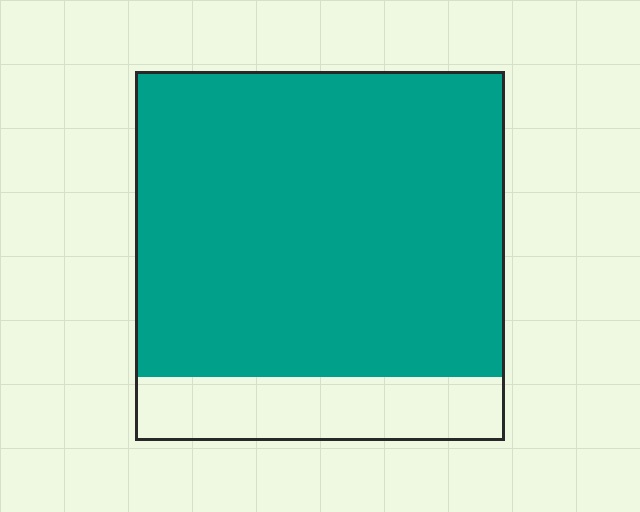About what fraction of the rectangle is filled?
About five sixths (5/6).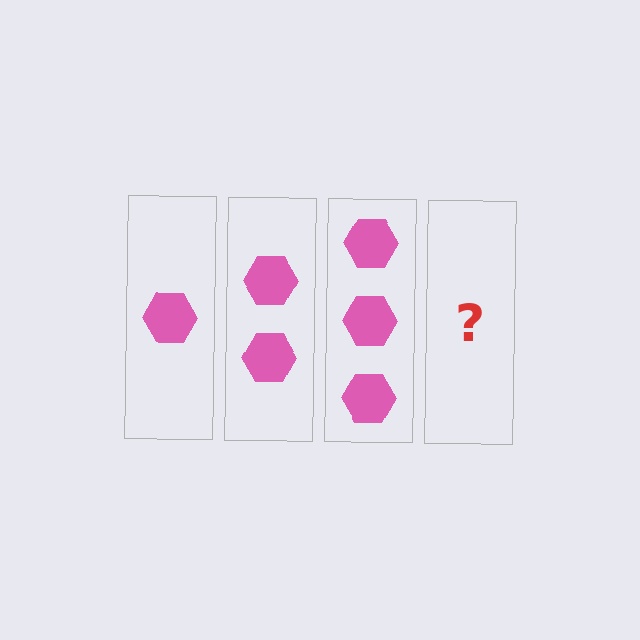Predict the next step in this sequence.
The next step is 4 hexagons.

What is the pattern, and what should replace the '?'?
The pattern is that each step adds one more hexagon. The '?' should be 4 hexagons.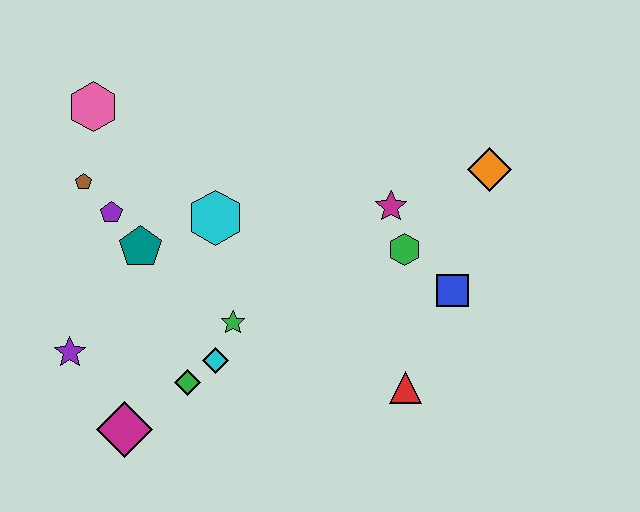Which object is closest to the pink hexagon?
The brown pentagon is closest to the pink hexagon.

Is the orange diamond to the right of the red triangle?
Yes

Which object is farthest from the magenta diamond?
The orange diamond is farthest from the magenta diamond.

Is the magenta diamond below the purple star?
Yes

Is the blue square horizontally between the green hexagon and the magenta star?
No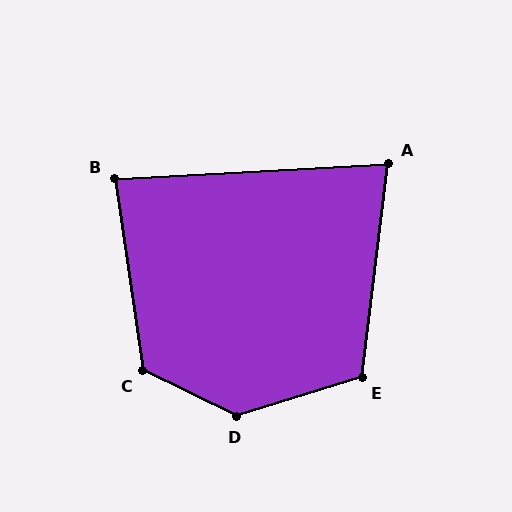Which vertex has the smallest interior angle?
A, at approximately 80 degrees.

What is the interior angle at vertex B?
Approximately 85 degrees (acute).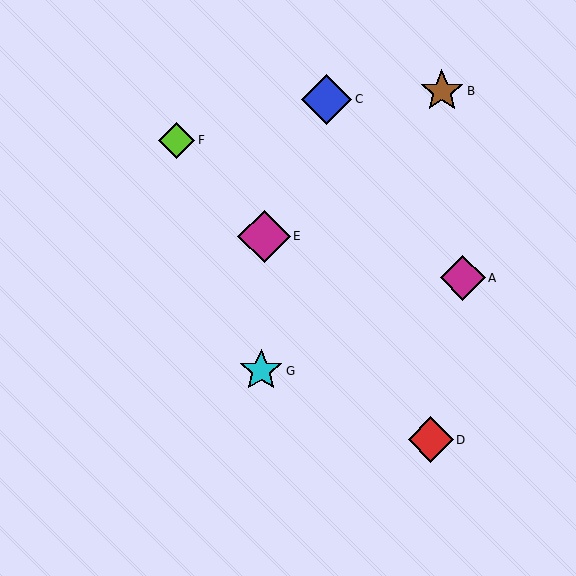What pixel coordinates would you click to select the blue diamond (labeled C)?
Click at (327, 99) to select the blue diamond C.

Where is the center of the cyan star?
The center of the cyan star is at (261, 371).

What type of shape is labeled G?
Shape G is a cyan star.